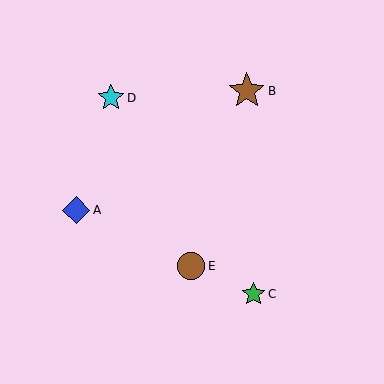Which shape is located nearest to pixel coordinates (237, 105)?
The brown star (labeled B) at (247, 91) is nearest to that location.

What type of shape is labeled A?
Shape A is a blue diamond.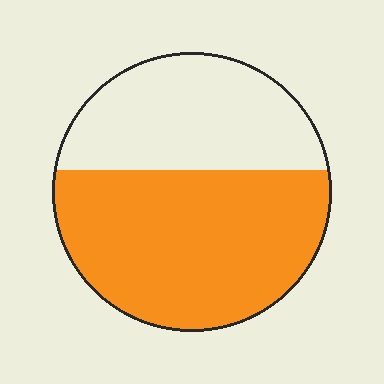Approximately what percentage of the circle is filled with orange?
Approximately 60%.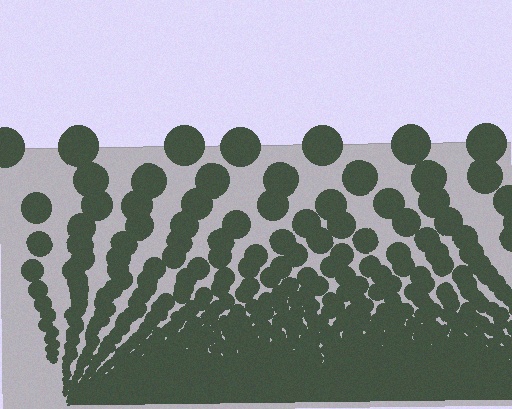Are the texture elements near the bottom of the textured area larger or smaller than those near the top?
Smaller. The gradient is inverted — elements near the bottom are smaller and denser.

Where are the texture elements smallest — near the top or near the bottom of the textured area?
Near the bottom.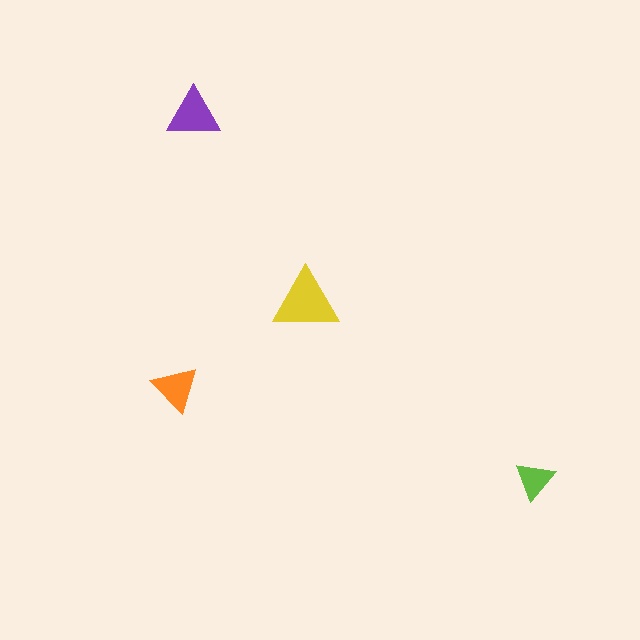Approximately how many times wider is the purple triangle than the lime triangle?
About 1.5 times wider.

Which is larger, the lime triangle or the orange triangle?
The orange one.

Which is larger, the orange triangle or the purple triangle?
The purple one.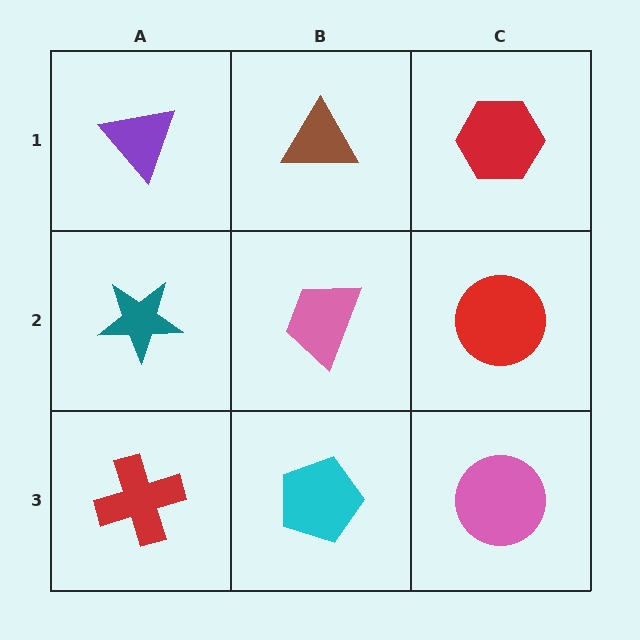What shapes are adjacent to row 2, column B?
A brown triangle (row 1, column B), a cyan pentagon (row 3, column B), a teal star (row 2, column A), a red circle (row 2, column C).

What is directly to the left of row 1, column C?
A brown triangle.